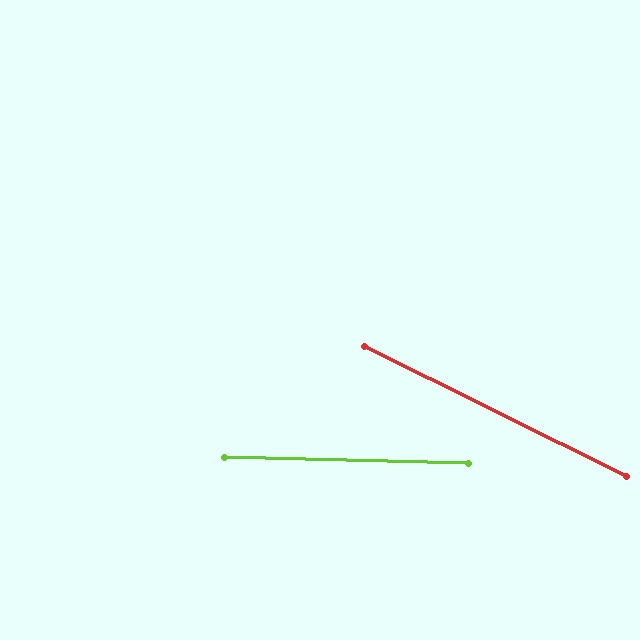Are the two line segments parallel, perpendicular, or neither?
Neither parallel nor perpendicular — they differ by about 25°.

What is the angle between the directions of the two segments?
Approximately 25 degrees.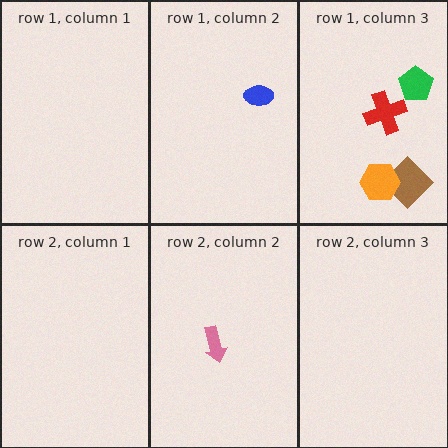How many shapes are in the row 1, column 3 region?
4.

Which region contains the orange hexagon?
The row 1, column 3 region.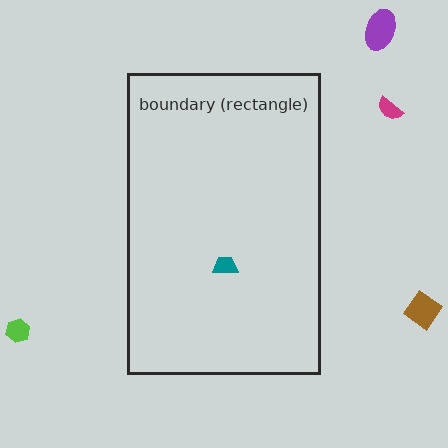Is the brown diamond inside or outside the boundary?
Outside.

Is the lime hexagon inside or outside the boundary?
Outside.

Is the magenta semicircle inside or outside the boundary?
Outside.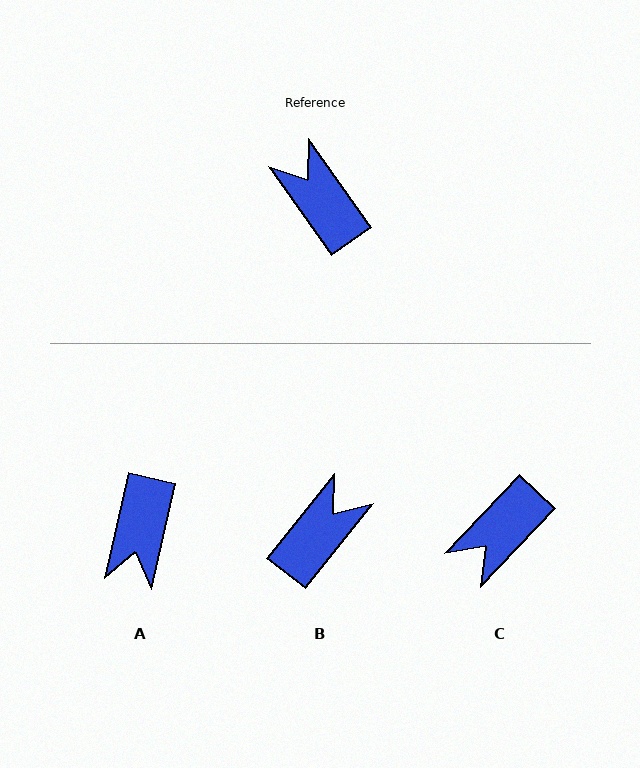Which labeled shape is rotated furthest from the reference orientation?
A, about 132 degrees away.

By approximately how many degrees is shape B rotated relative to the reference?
Approximately 74 degrees clockwise.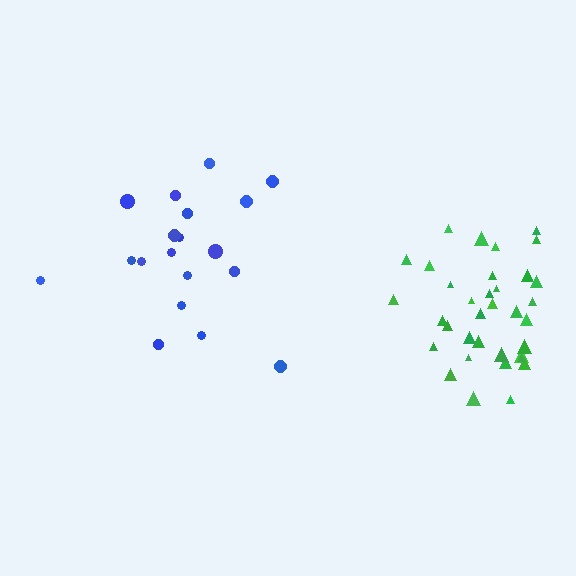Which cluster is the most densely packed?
Green.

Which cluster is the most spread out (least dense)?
Blue.